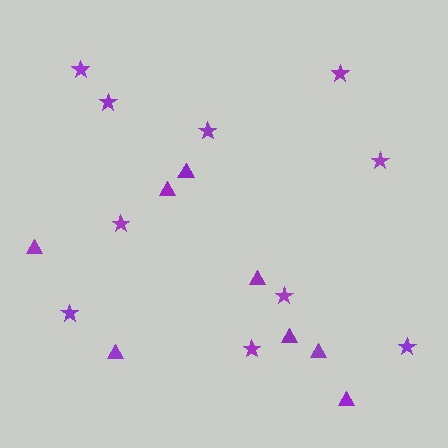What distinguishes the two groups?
There are 2 groups: one group of triangles (8) and one group of stars (10).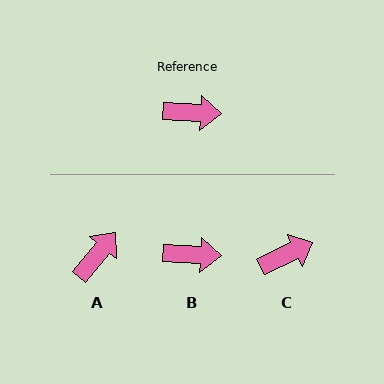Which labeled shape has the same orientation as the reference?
B.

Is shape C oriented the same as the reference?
No, it is off by about 28 degrees.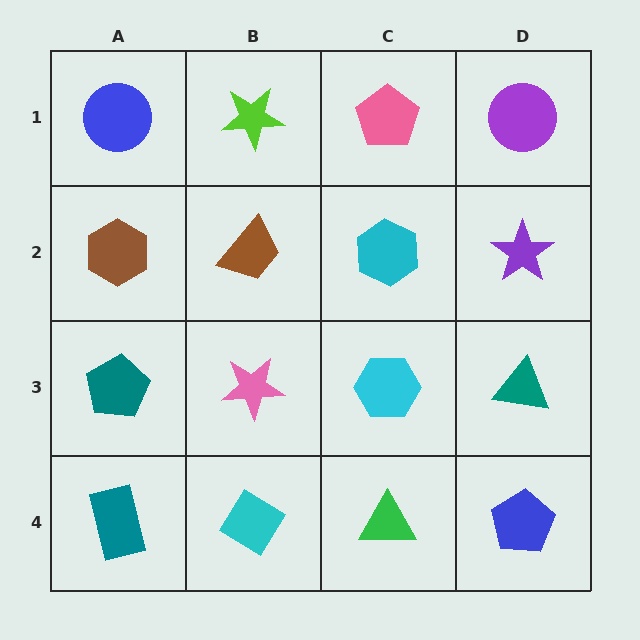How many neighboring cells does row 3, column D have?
3.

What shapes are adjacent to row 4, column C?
A cyan hexagon (row 3, column C), a cyan diamond (row 4, column B), a blue pentagon (row 4, column D).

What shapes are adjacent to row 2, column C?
A pink pentagon (row 1, column C), a cyan hexagon (row 3, column C), a brown trapezoid (row 2, column B), a purple star (row 2, column D).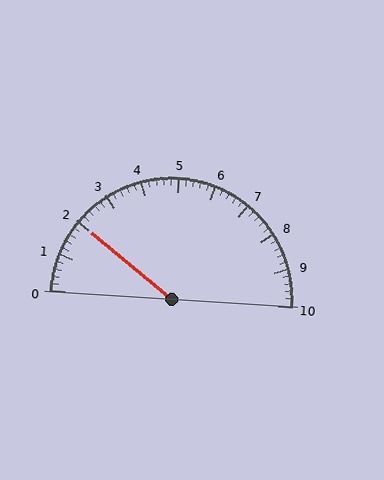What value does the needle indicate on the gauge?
The needle indicates approximately 2.0.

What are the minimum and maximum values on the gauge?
The gauge ranges from 0 to 10.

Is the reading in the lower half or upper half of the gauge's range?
The reading is in the lower half of the range (0 to 10).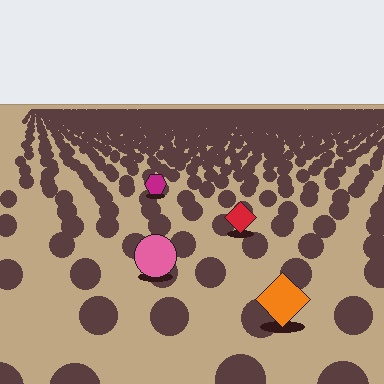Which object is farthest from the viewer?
The magenta hexagon is farthest from the viewer. It appears smaller and the ground texture around it is denser.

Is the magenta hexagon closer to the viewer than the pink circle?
No. The pink circle is closer — you can tell from the texture gradient: the ground texture is coarser near it.